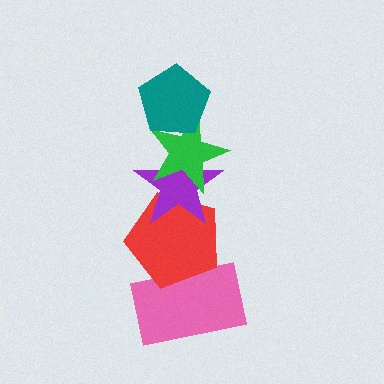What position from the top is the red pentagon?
The red pentagon is 4th from the top.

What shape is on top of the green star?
The teal pentagon is on top of the green star.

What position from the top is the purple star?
The purple star is 3rd from the top.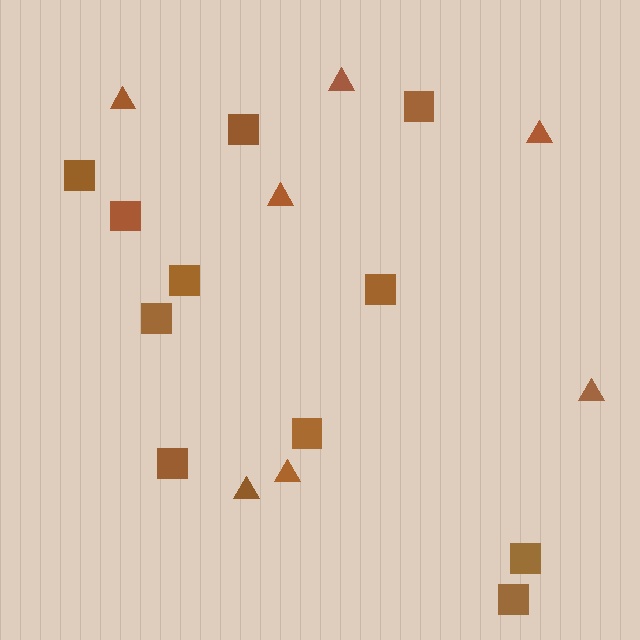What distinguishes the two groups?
There are 2 groups: one group of squares (11) and one group of triangles (7).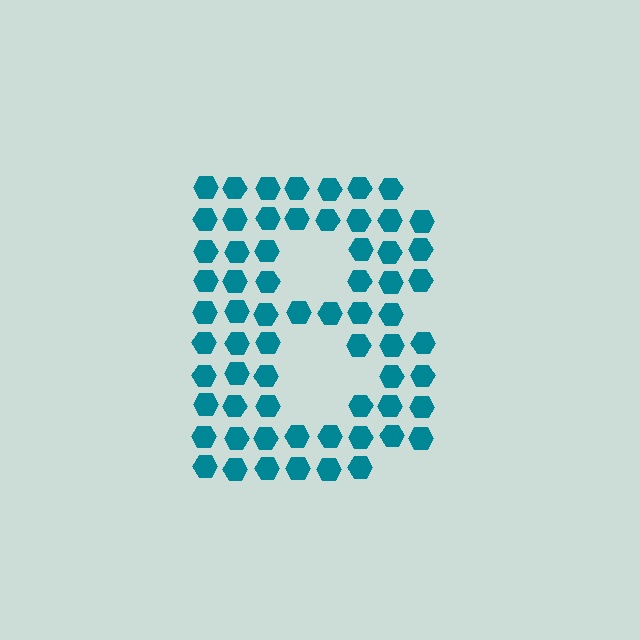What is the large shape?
The large shape is the letter B.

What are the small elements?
The small elements are hexagons.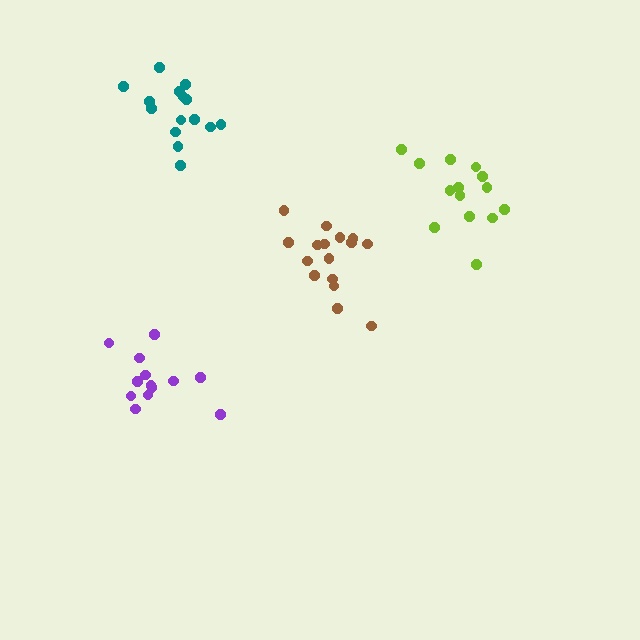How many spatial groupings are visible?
There are 4 spatial groupings.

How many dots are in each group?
Group 1: 13 dots, Group 2: 16 dots, Group 3: 15 dots, Group 4: 14 dots (58 total).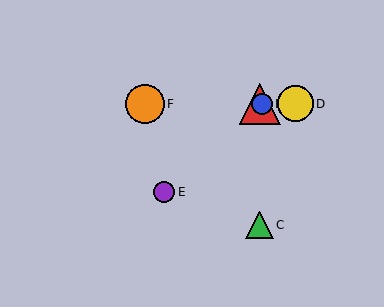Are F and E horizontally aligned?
No, F is at y≈104 and E is at y≈192.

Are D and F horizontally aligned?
Yes, both are at y≈104.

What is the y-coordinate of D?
Object D is at y≈104.